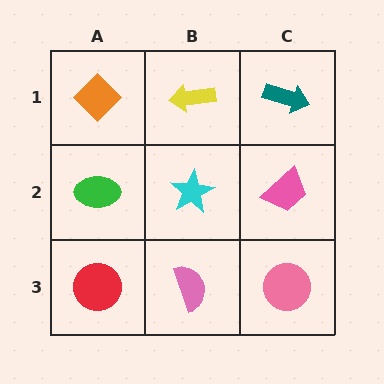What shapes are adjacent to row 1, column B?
A cyan star (row 2, column B), an orange diamond (row 1, column A), a teal arrow (row 1, column C).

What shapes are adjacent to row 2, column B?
A yellow arrow (row 1, column B), a pink semicircle (row 3, column B), a green ellipse (row 2, column A), a pink trapezoid (row 2, column C).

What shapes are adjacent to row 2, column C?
A teal arrow (row 1, column C), a pink circle (row 3, column C), a cyan star (row 2, column B).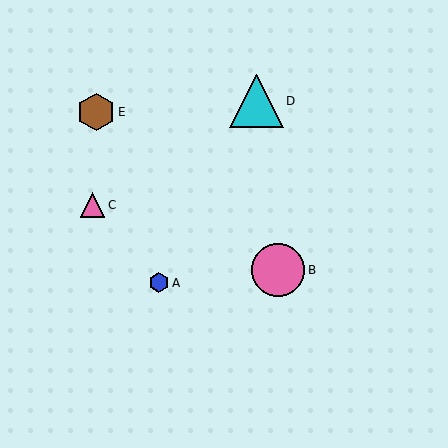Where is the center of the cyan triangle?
The center of the cyan triangle is at (257, 101).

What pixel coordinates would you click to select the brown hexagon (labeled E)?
Click at (96, 112) to select the brown hexagon E.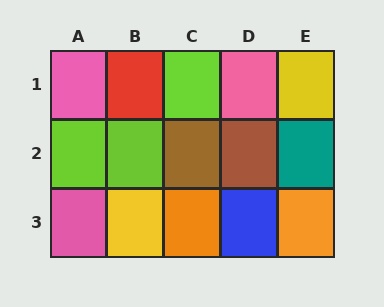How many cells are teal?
1 cell is teal.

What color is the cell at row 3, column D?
Blue.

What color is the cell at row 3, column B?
Yellow.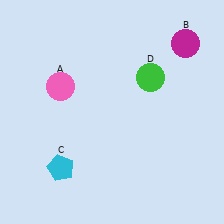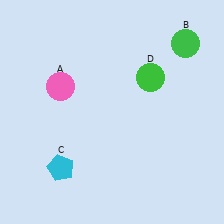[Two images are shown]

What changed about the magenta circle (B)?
In Image 1, B is magenta. In Image 2, it changed to green.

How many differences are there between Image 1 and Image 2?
There is 1 difference between the two images.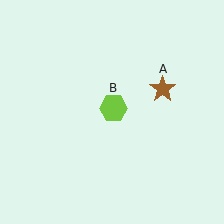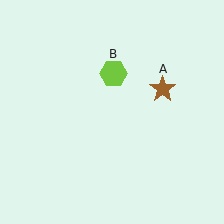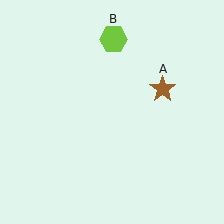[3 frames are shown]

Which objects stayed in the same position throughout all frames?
Brown star (object A) remained stationary.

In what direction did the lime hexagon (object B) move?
The lime hexagon (object B) moved up.